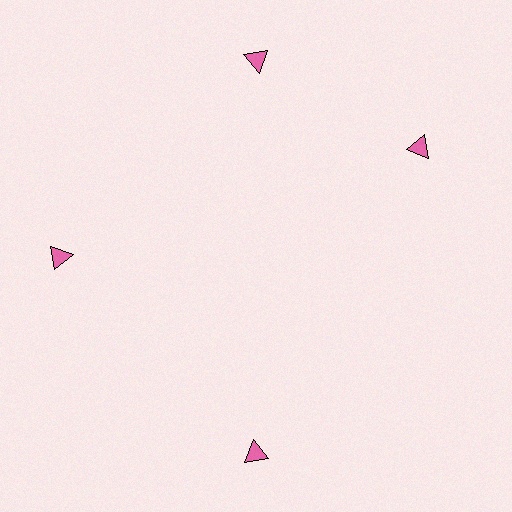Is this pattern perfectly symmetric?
No. The 4 pink triangles are arranged in a ring, but one element near the 3 o'clock position is rotated out of alignment along the ring, breaking the 4-fold rotational symmetry.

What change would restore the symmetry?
The symmetry would be restored by rotating it back into even spacing with its neighbors so that all 4 triangles sit at equal angles and equal distance from the center.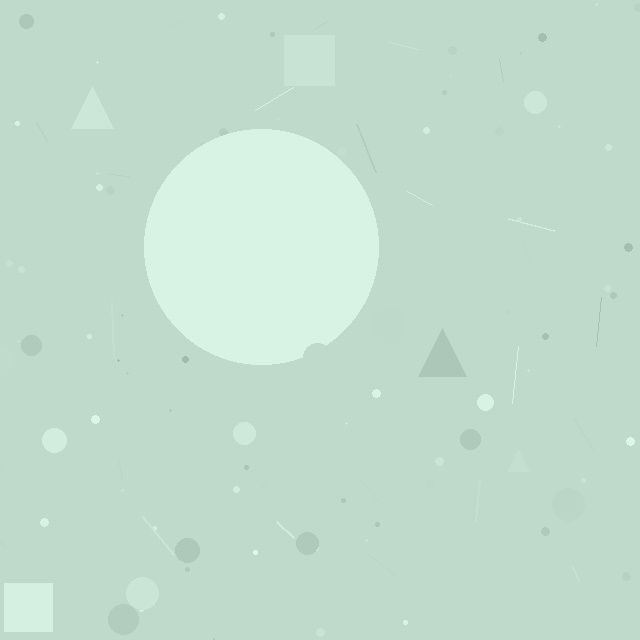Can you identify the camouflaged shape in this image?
The camouflaged shape is a circle.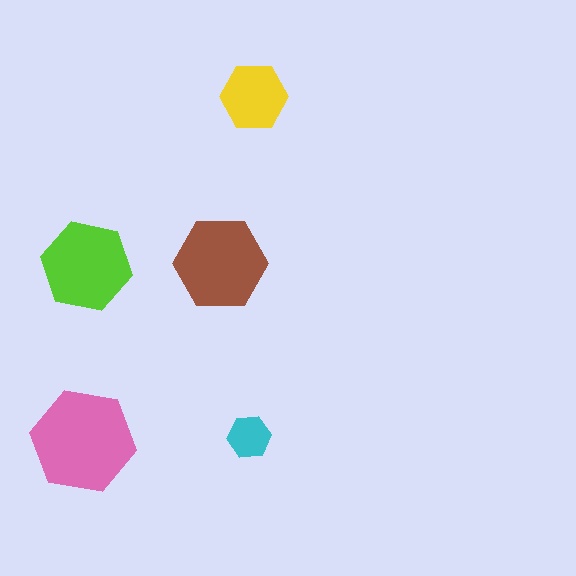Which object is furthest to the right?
The yellow hexagon is rightmost.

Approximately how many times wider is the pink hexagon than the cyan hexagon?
About 2.5 times wider.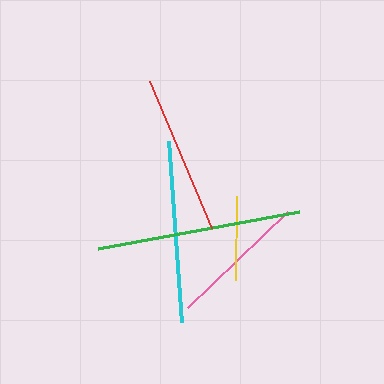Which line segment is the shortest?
The yellow line is the shortest at approximately 83 pixels.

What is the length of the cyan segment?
The cyan segment is approximately 182 pixels long.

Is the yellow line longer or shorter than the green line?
The green line is longer than the yellow line.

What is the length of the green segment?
The green segment is approximately 205 pixels long.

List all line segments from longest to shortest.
From longest to shortest: green, cyan, red, pink, yellow.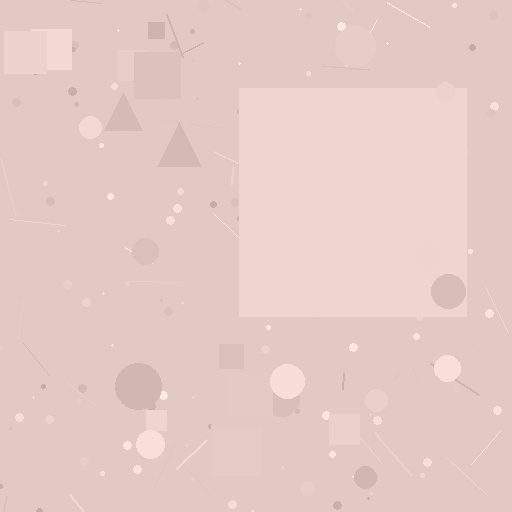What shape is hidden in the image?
A square is hidden in the image.